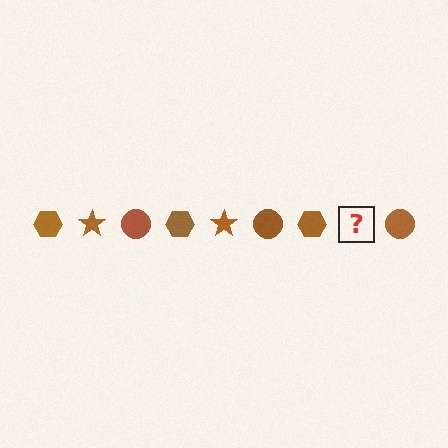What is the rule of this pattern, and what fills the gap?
The rule is that the pattern cycles through hexagon, star, circle shapes in brown. The gap should be filled with a brown star.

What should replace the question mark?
The question mark should be replaced with a brown star.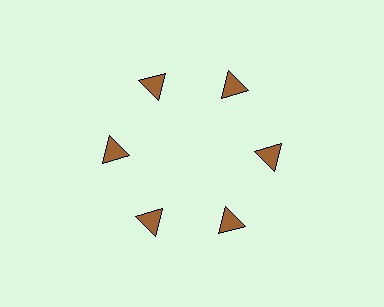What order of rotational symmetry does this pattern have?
This pattern has 6-fold rotational symmetry.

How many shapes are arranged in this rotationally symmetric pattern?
There are 6 shapes, arranged in 6 groups of 1.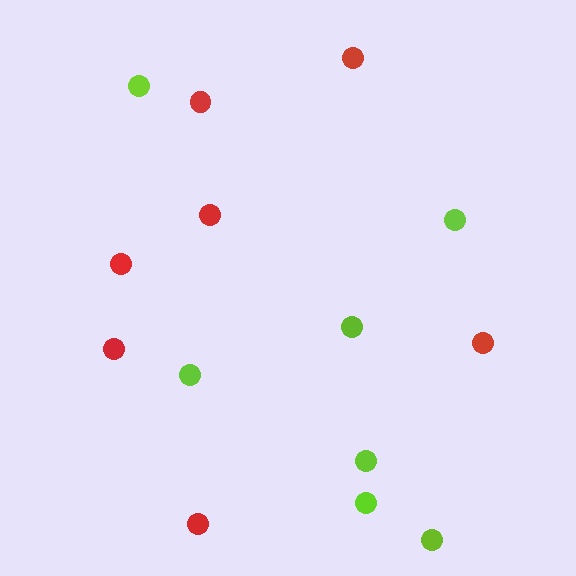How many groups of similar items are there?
There are 2 groups: one group of lime circles (7) and one group of red circles (7).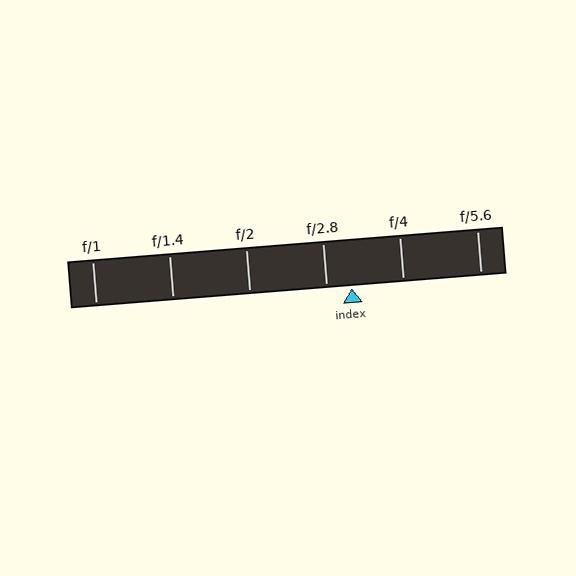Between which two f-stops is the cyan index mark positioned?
The index mark is between f/2.8 and f/4.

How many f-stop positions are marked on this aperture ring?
There are 6 f-stop positions marked.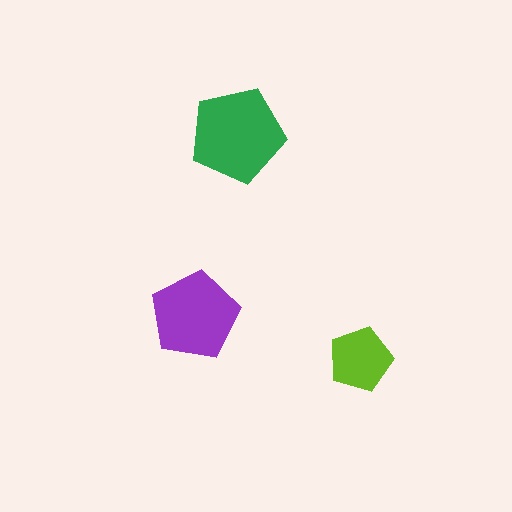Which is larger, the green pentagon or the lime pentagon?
The green one.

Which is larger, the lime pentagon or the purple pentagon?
The purple one.